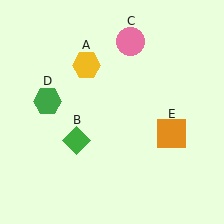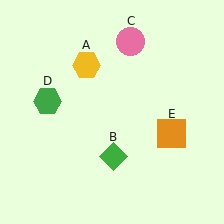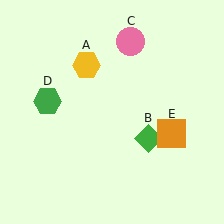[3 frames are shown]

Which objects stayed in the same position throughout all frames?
Yellow hexagon (object A) and pink circle (object C) and green hexagon (object D) and orange square (object E) remained stationary.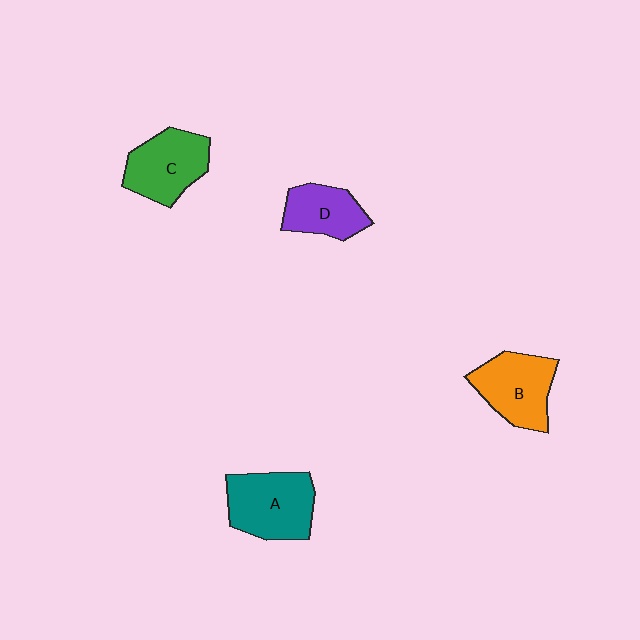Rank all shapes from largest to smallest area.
From largest to smallest: A (teal), B (orange), C (green), D (purple).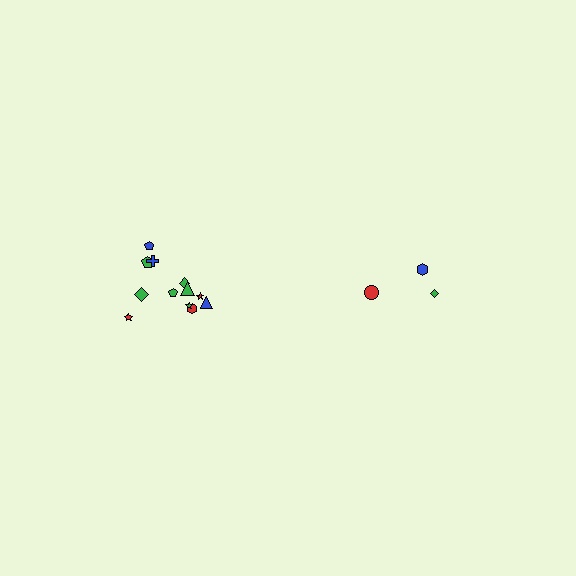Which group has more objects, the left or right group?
The left group.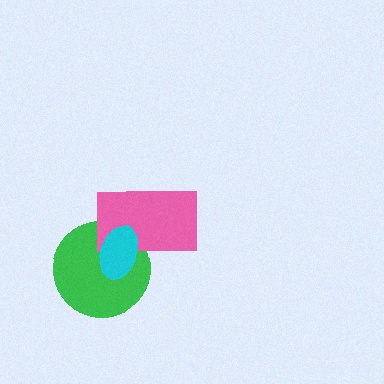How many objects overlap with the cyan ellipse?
2 objects overlap with the cyan ellipse.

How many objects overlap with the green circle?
2 objects overlap with the green circle.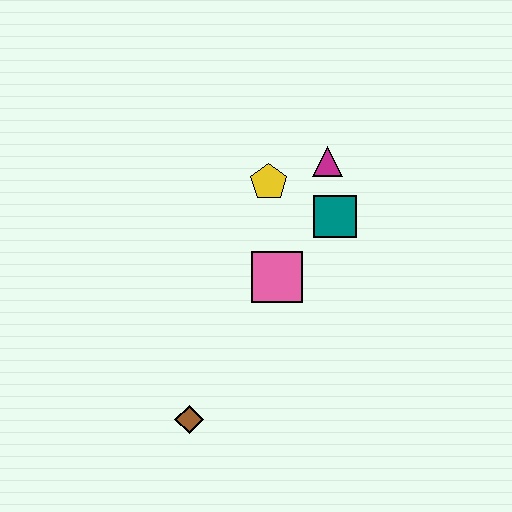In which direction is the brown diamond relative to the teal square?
The brown diamond is below the teal square.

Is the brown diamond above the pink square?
No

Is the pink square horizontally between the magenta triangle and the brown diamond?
Yes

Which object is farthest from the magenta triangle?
The brown diamond is farthest from the magenta triangle.